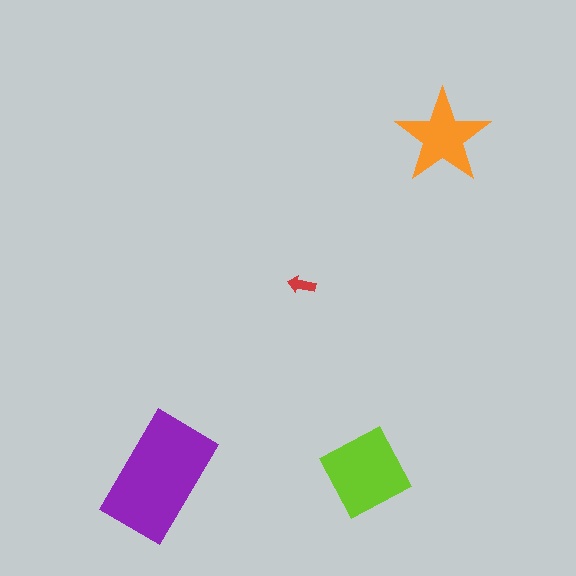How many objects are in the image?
There are 4 objects in the image.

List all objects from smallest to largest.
The red arrow, the orange star, the lime diamond, the purple rectangle.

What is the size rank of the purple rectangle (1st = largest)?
1st.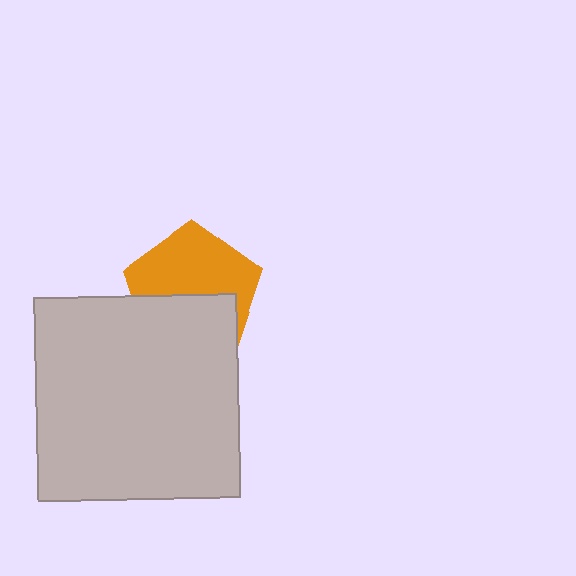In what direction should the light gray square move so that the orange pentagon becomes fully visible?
The light gray square should move down. That is the shortest direction to clear the overlap and leave the orange pentagon fully visible.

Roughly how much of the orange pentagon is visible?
About half of it is visible (roughly 56%).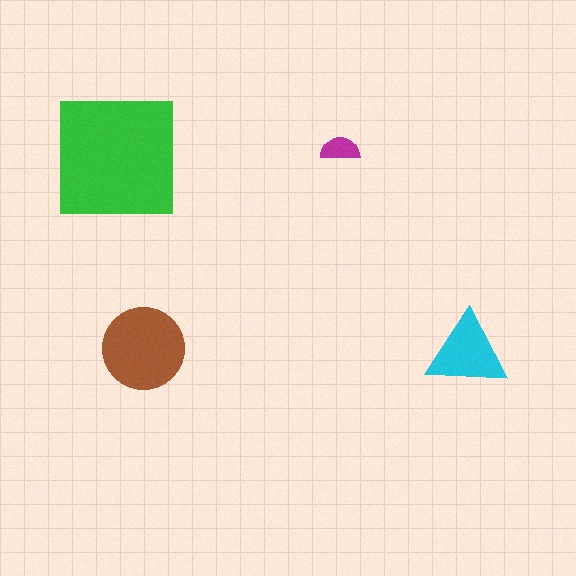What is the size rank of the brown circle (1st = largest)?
2nd.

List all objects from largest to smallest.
The green square, the brown circle, the cyan triangle, the magenta semicircle.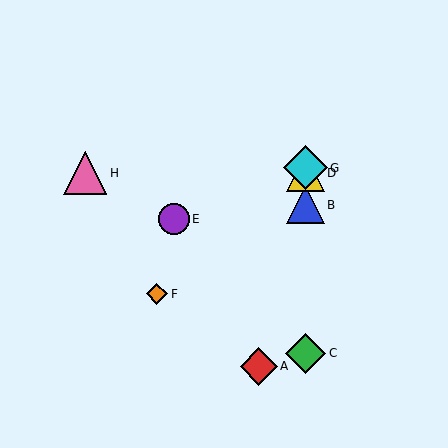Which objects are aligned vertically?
Objects B, C, D, G are aligned vertically.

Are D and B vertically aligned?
Yes, both are at x≈305.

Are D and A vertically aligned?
No, D is at x≈305 and A is at x≈259.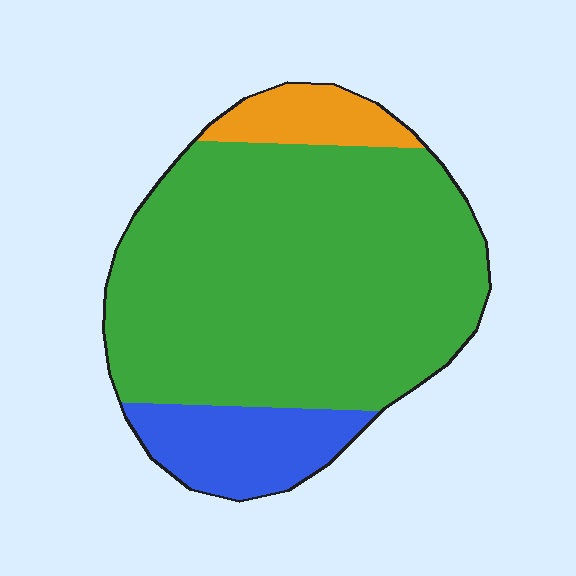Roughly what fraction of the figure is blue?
Blue covers 15% of the figure.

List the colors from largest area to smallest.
From largest to smallest: green, blue, orange.